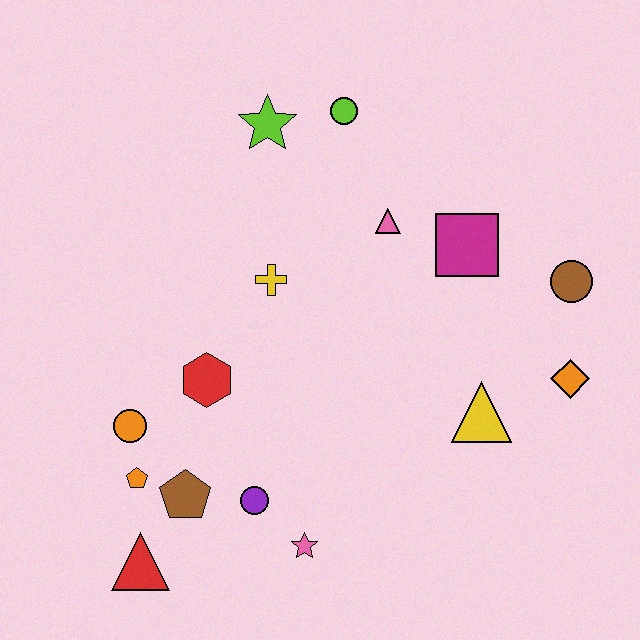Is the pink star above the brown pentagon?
No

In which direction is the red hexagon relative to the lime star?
The red hexagon is below the lime star.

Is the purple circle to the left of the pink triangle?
Yes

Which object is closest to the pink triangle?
The magenta square is closest to the pink triangle.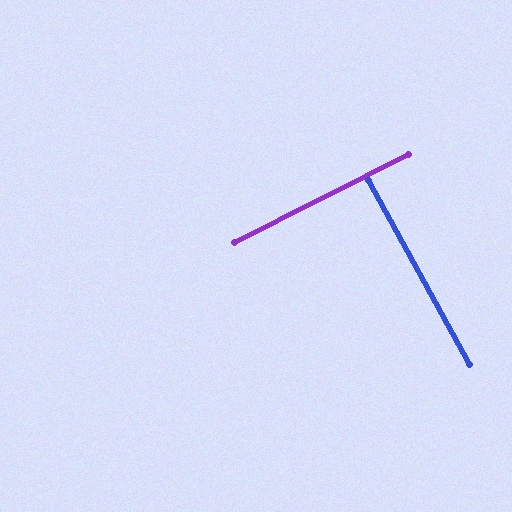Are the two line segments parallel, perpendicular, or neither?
Perpendicular — they meet at approximately 88°.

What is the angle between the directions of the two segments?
Approximately 88 degrees.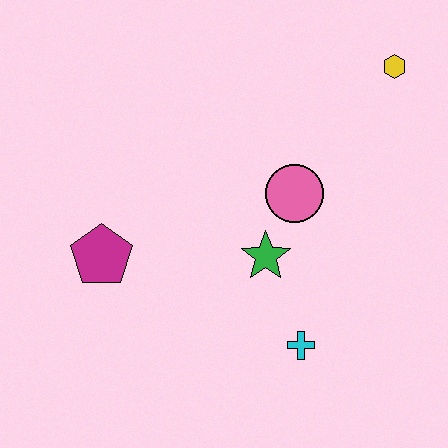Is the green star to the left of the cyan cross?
Yes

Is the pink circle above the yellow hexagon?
No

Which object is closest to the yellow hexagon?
The pink circle is closest to the yellow hexagon.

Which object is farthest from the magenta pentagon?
The yellow hexagon is farthest from the magenta pentagon.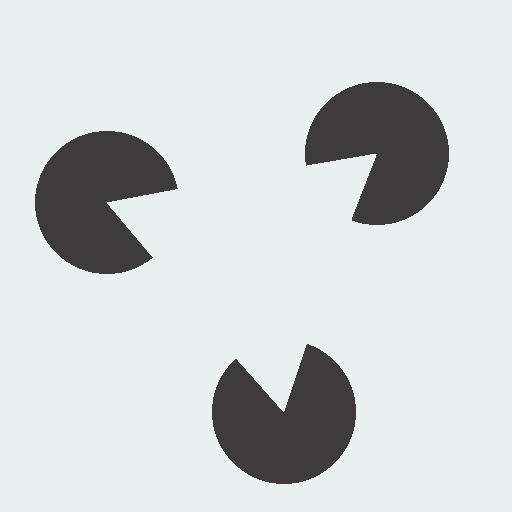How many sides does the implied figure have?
3 sides.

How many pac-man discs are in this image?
There are 3 — one at each vertex of the illusory triangle.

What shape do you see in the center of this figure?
An illusory triangle — its edges are inferred from the aligned wedge cuts in the pac-man discs, not physically drawn.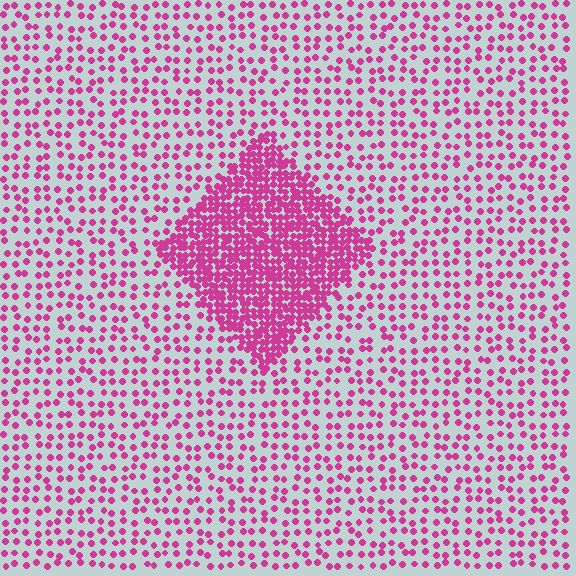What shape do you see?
I see a diamond.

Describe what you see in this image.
The image contains small magenta elements arranged at two different densities. A diamond-shaped region is visible where the elements are more densely packed than the surrounding area.